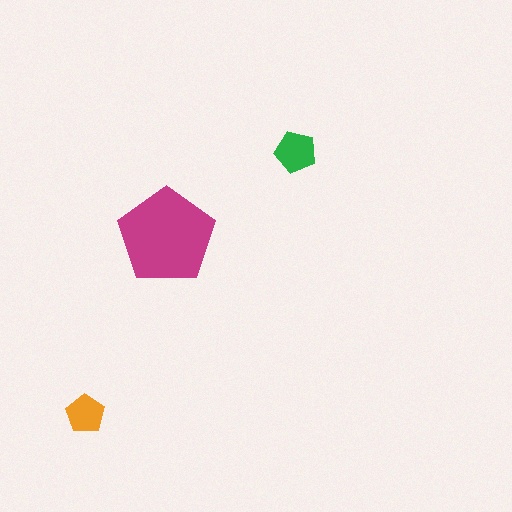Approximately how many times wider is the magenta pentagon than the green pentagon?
About 2.5 times wider.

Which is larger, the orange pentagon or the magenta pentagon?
The magenta one.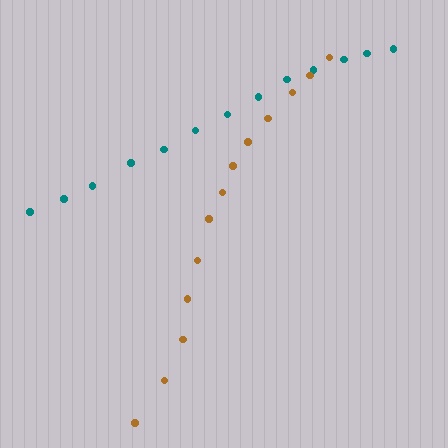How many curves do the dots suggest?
There are 2 distinct paths.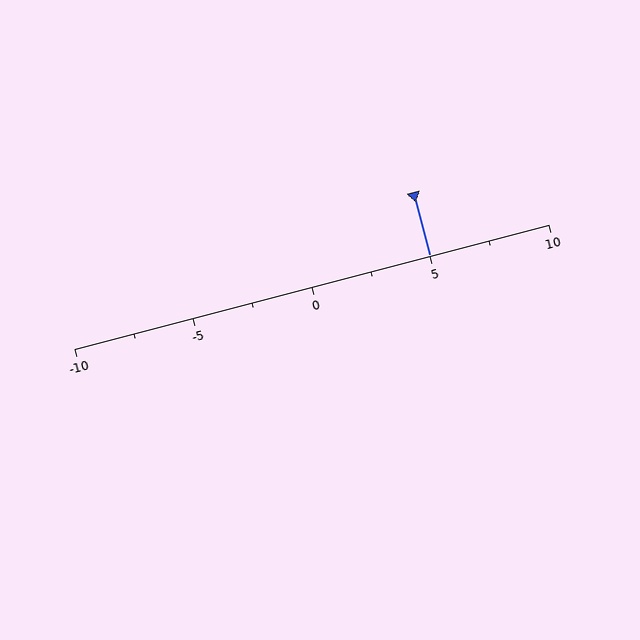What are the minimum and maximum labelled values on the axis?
The axis runs from -10 to 10.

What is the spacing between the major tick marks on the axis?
The major ticks are spaced 5 apart.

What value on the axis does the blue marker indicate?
The marker indicates approximately 5.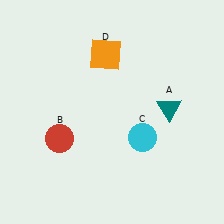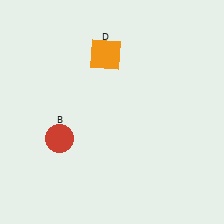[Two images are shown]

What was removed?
The teal triangle (A), the cyan circle (C) were removed in Image 2.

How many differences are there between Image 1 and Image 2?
There are 2 differences between the two images.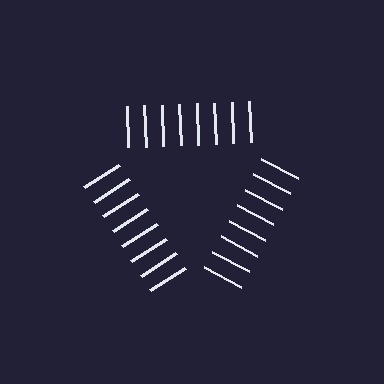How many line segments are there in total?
24 — 8 along each of the 3 edges.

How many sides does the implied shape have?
3 sides — the line-ends trace a triangle.